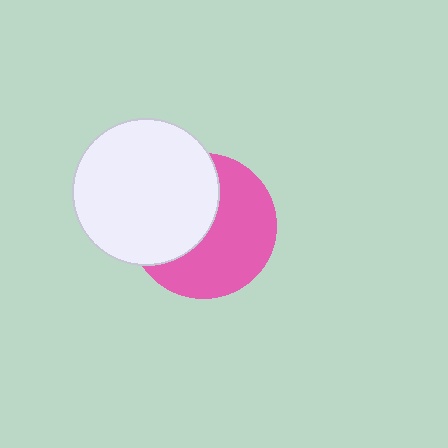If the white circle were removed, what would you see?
You would see the complete pink circle.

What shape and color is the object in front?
The object in front is a white circle.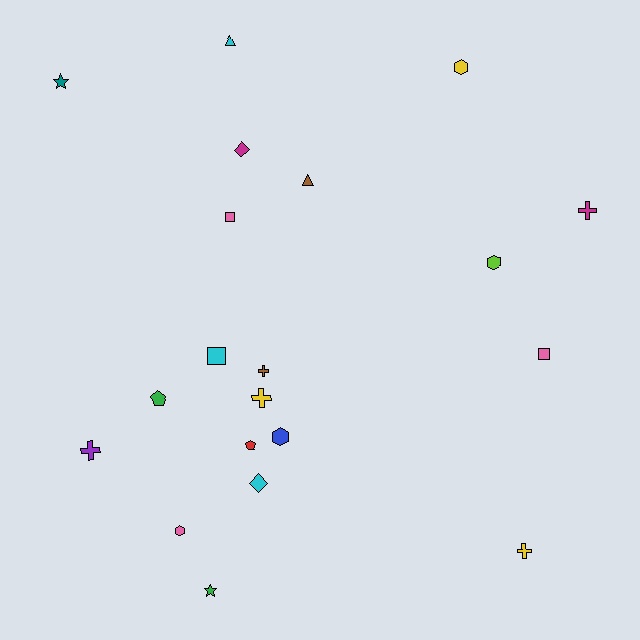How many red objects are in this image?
There is 1 red object.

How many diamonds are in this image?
There are 2 diamonds.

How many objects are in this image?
There are 20 objects.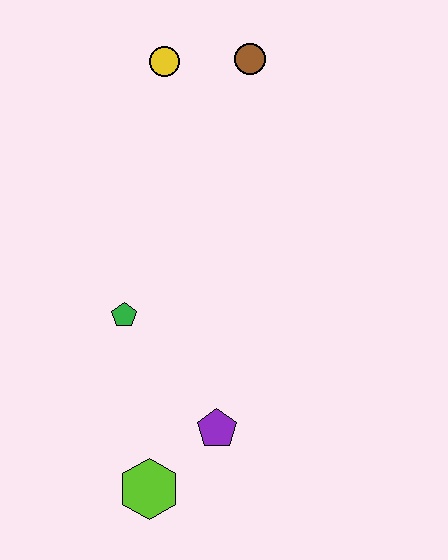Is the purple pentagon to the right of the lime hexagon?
Yes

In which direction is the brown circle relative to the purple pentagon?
The brown circle is above the purple pentagon.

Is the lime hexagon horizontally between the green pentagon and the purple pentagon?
Yes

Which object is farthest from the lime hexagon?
The brown circle is farthest from the lime hexagon.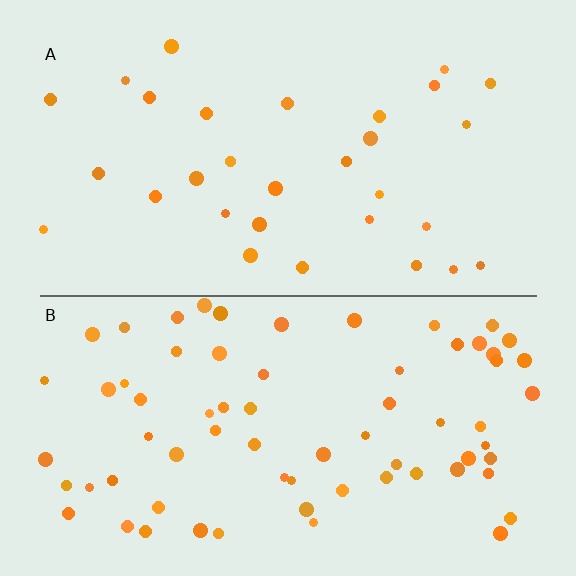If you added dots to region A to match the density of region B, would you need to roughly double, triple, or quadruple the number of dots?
Approximately double.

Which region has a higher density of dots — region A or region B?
B (the bottom).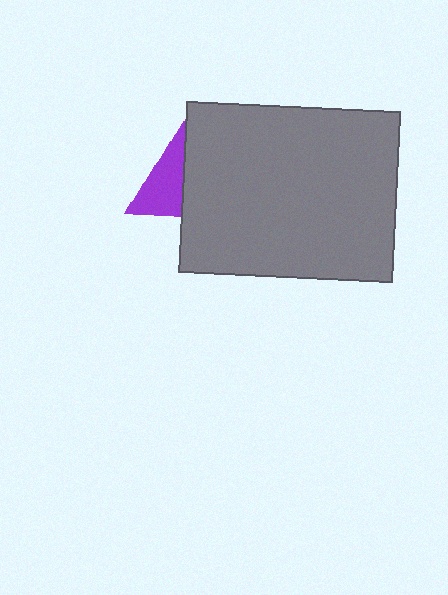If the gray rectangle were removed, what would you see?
You would see the complete purple triangle.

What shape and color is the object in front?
The object in front is a gray rectangle.